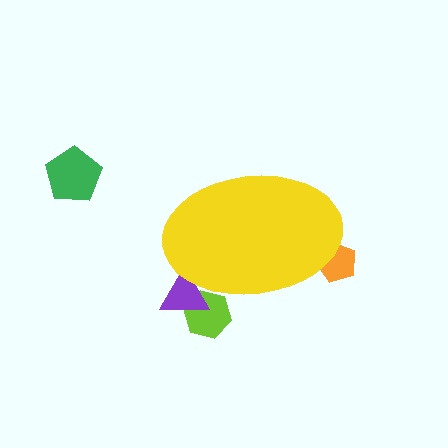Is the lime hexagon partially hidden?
Yes, the lime hexagon is partially hidden behind the yellow ellipse.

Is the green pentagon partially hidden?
No, the green pentagon is fully visible.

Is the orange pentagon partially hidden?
Yes, the orange pentagon is partially hidden behind the yellow ellipse.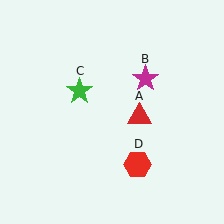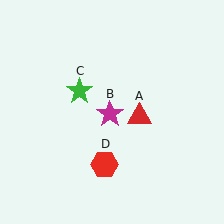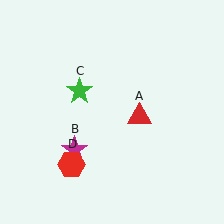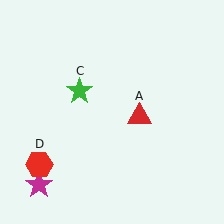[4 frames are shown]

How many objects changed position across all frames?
2 objects changed position: magenta star (object B), red hexagon (object D).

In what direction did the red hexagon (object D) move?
The red hexagon (object D) moved left.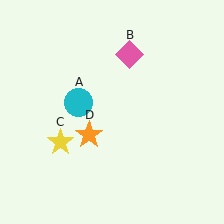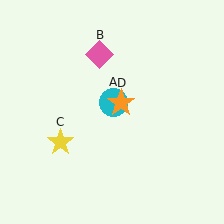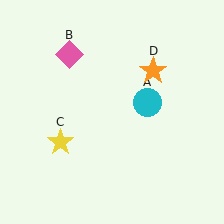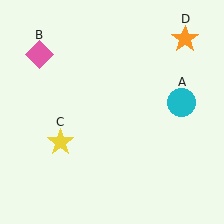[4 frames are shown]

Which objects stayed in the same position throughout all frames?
Yellow star (object C) remained stationary.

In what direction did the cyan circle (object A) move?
The cyan circle (object A) moved right.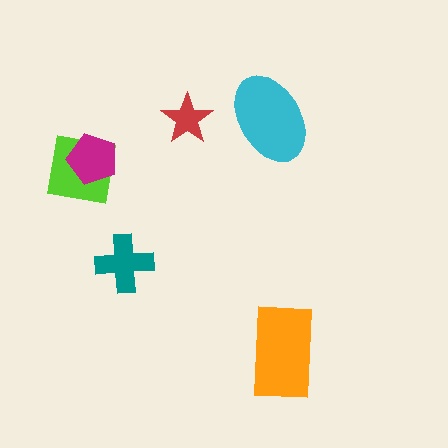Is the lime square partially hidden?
Yes, it is partially covered by another shape.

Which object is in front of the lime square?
The magenta pentagon is in front of the lime square.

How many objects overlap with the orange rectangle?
0 objects overlap with the orange rectangle.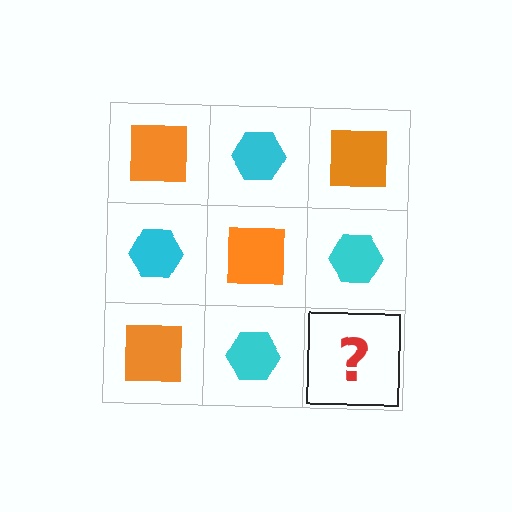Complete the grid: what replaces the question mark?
The question mark should be replaced with an orange square.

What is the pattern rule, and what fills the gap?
The rule is that it alternates orange square and cyan hexagon in a checkerboard pattern. The gap should be filled with an orange square.